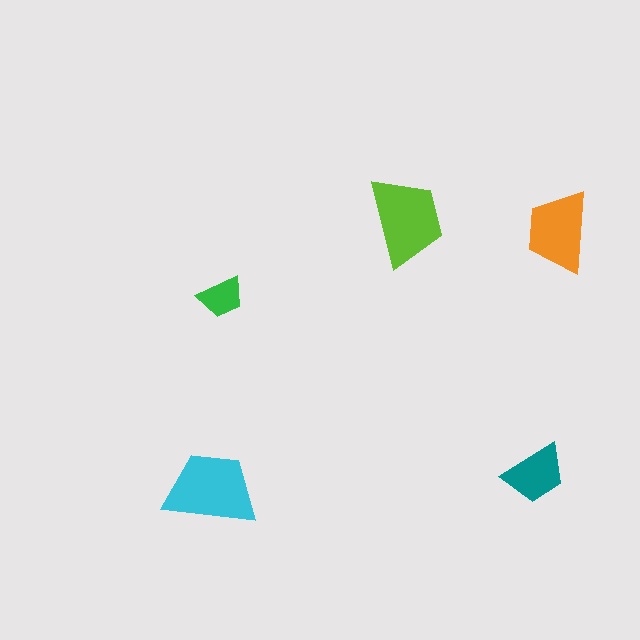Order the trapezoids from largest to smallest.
the cyan one, the lime one, the orange one, the teal one, the green one.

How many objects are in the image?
There are 5 objects in the image.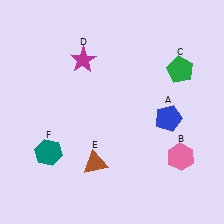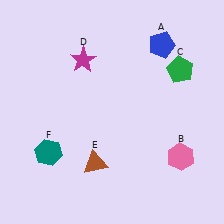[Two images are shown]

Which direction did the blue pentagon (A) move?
The blue pentagon (A) moved up.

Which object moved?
The blue pentagon (A) moved up.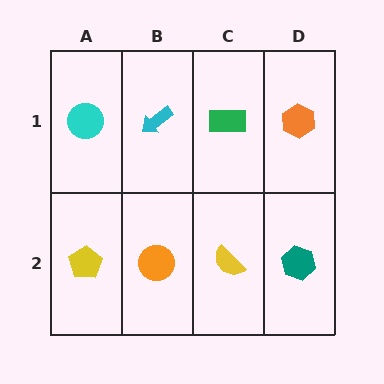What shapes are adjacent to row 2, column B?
A cyan arrow (row 1, column B), a yellow pentagon (row 2, column A), a yellow semicircle (row 2, column C).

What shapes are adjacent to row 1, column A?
A yellow pentagon (row 2, column A), a cyan arrow (row 1, column B).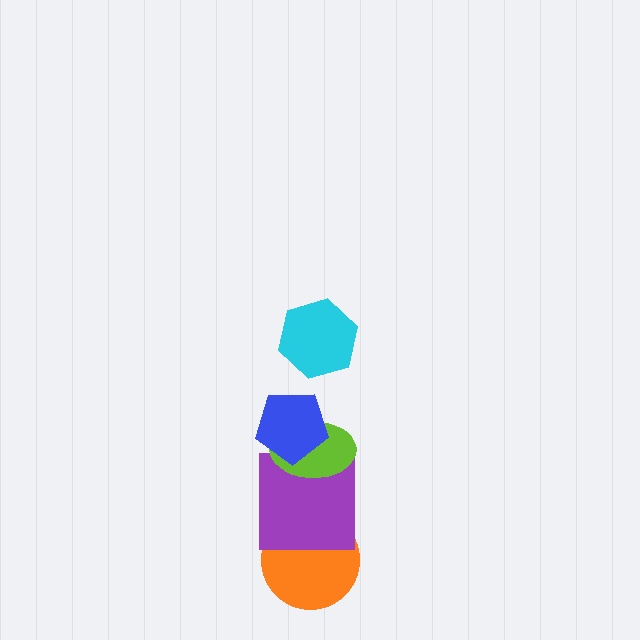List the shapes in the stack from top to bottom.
From top to bottom: the cyan hexagon, the blue pentagon, the lime ellipse, the purple square, the orange circle.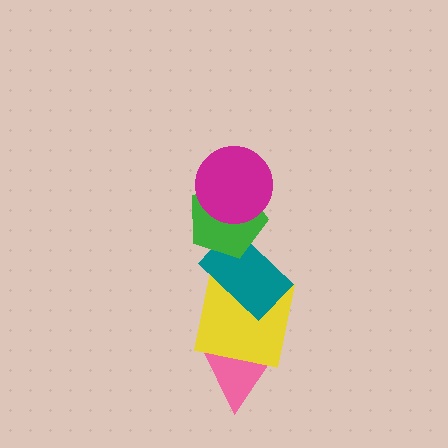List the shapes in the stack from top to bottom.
From top to bottom: the magenta circle, the green pentagon, the teal rectangle, the yellow square, the pink triangle.